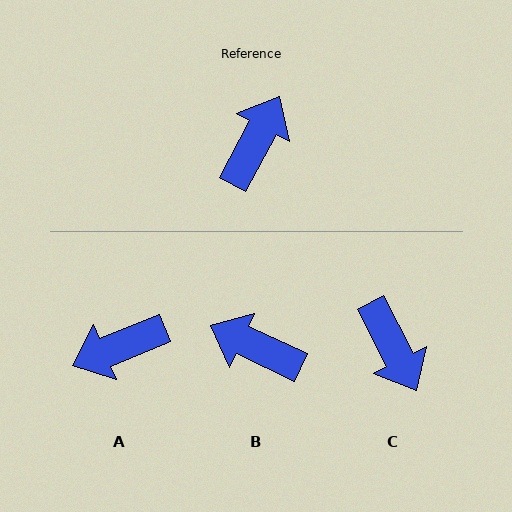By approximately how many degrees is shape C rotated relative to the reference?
Approximately 125 degrees clockwise.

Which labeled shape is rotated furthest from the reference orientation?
A, about 140 degrees away.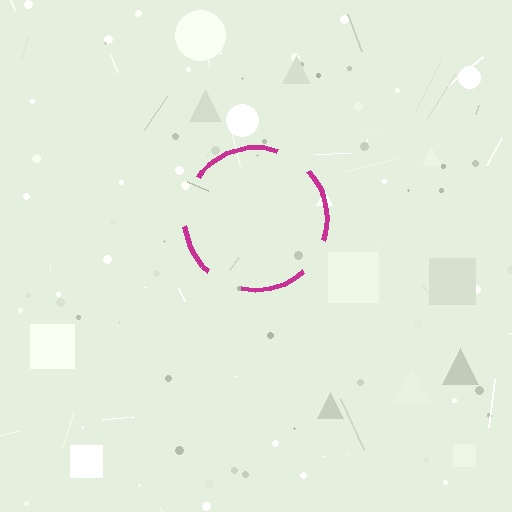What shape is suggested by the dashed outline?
The dashed outline suggests a circle.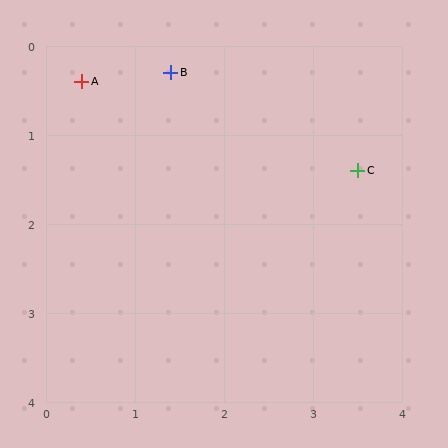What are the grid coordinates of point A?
Point A is at approximately (0.4, 0.4).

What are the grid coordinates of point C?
Point C is at approximately (3.5, 1.4).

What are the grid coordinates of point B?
Point B is at approximately (1.4, 0.3).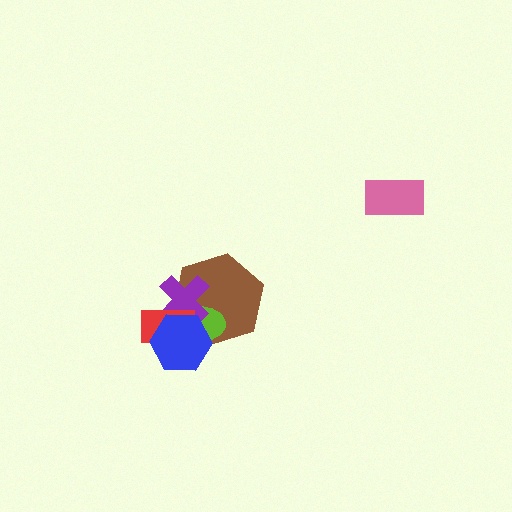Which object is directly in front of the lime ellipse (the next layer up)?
The purple cross is directly in front of the lime ellipse.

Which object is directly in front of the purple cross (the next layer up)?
The red rectangle is directly in front of the purple cross.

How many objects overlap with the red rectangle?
4 objects overlap with the red rectangle.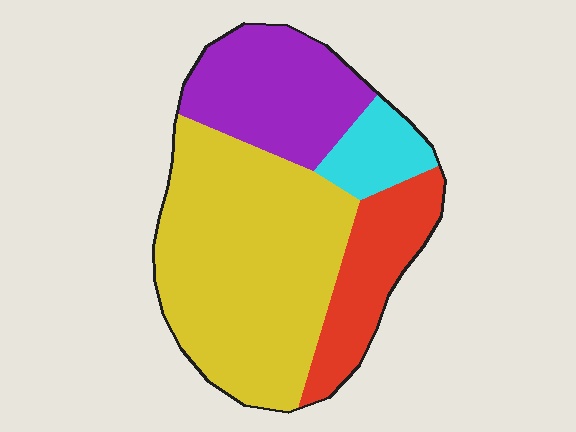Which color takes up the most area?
Yellow, at roughly 50%.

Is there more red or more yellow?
Yellow.